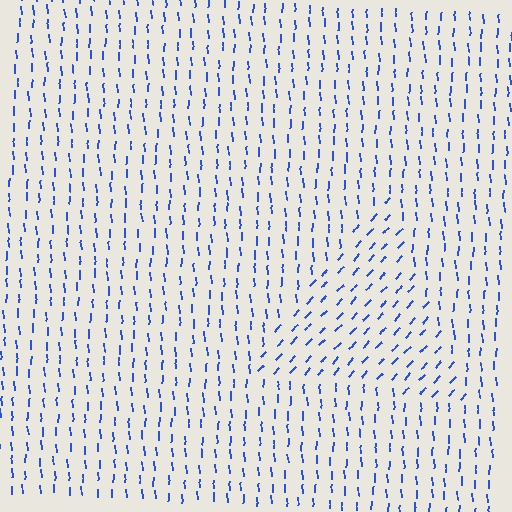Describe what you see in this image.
The image is filled with small blue line segments. A triangle region in the image has lines oriented differently from the surrounding lines, creating a visible texture boundary.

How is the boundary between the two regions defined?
The boundary is defined purely by a change in line orientation (approximately 45 degrees difference). All lines are the same color and thickness.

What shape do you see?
I see a triangle.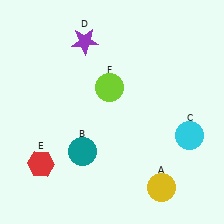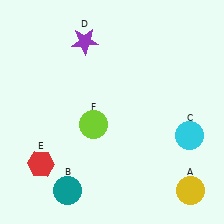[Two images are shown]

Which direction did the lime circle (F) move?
The lime circle (F) moved down.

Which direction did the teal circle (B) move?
The teal circle (B) moved down.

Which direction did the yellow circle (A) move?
The yellow circle (A) moved right.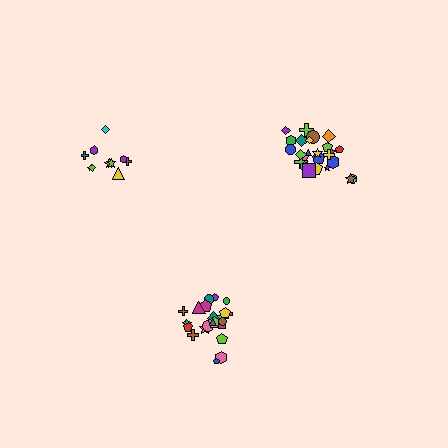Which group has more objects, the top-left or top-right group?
The top-right group.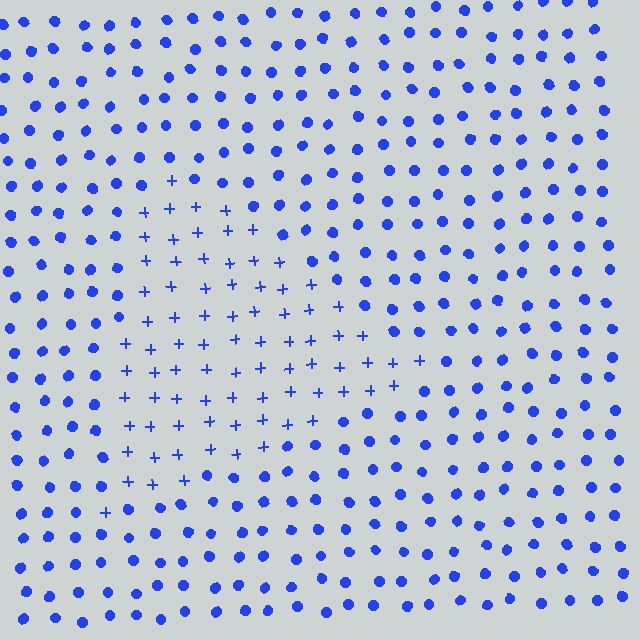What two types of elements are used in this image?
The image uses plus signs inside the triangle region and circles outside it.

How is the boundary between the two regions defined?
The boundary is defined by a change in element shape: plus signs inside vs. circles outside. All elements share the same color and spacing.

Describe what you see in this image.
The image is filled with small blue elements arranged in a uniform grid. A triangle-shaped region contains plus signs, while the surrounding area contains circles. The boundary is defined purely by the change in element shape.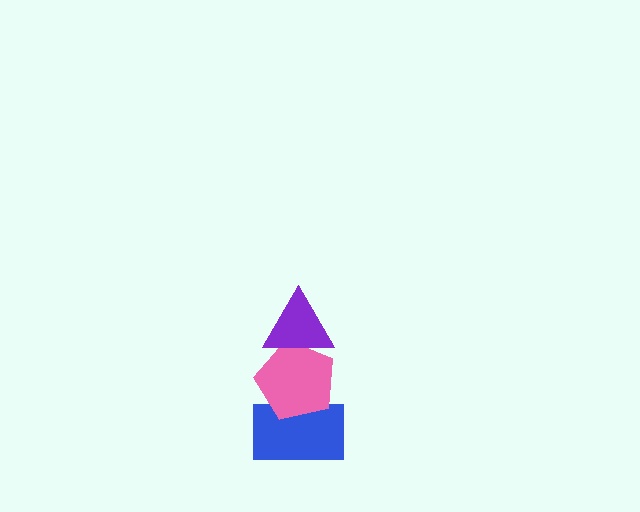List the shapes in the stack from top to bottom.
From top to bottom: the purple triangle, the pink pentagon, the blue rectangle.